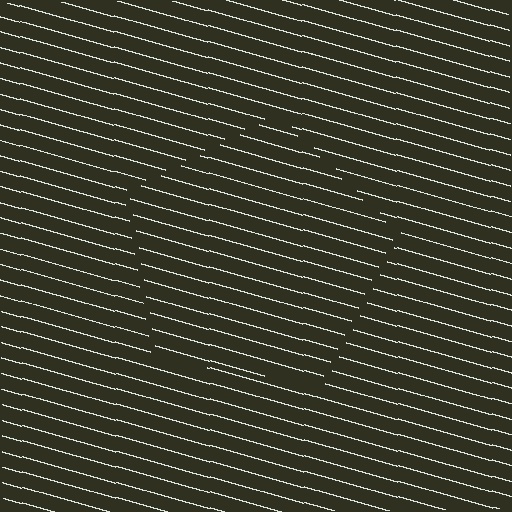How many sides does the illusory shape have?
5 sides — the line-ends trace a pentagon.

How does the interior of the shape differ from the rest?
The interior of the shape contains the same grating, shifted by half a period — the contour is defined by the phase discontinuity where line-ends from the inner and outer gratings abut.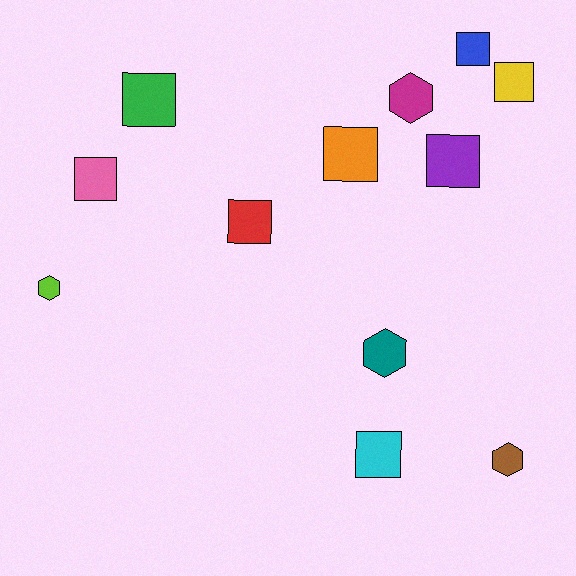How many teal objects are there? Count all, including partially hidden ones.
There is 1 teal object.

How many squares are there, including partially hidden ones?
There are 8 squares.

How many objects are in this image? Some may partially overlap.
There are 12 objects.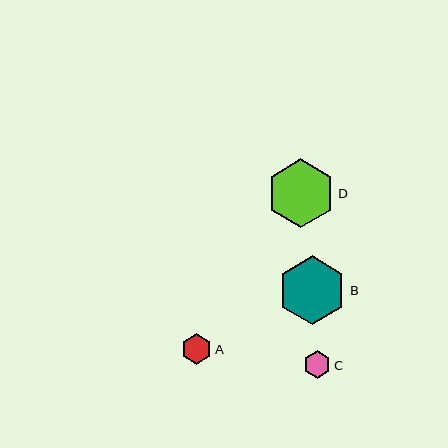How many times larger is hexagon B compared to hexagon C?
Hexagon B is approximately 2.5 times the size of hexagon C.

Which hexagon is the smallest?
Hexagon C is the smallest with a size of approximately 28 pixels.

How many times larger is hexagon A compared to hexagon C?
Hexagon A is approximately 1.1 times the size of hexagon C.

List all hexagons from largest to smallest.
From largest to smallest: B, D, A, C.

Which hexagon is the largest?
Hexagon B is the largest with a size of approximately 69 pixels.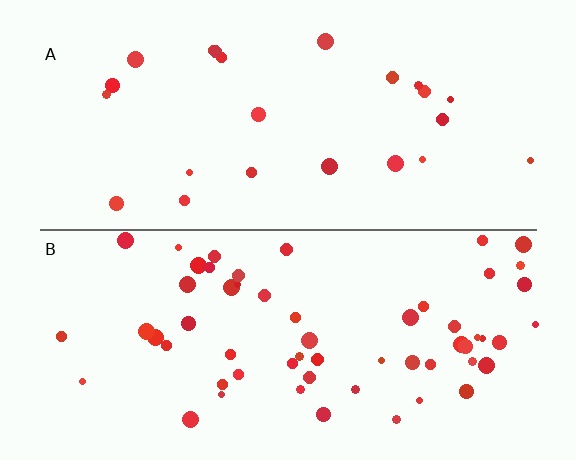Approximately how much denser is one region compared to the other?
Approximately 2.5× — region B over region A.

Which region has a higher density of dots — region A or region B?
B (the bottom).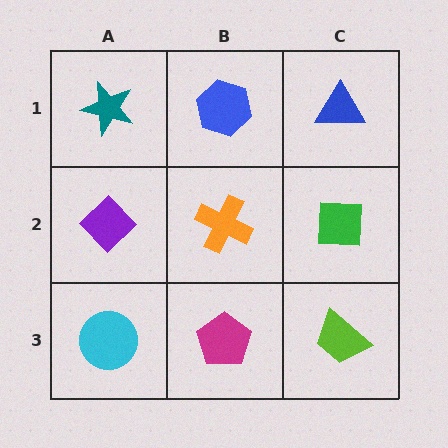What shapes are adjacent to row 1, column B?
An orange cross (row 2, column B), a teal star (row 1, column A), a blue triangle (row 1, column C).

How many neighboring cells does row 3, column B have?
3.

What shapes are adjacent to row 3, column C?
A green square (row 2, column C), a magenta pentagon (row 3, column B).